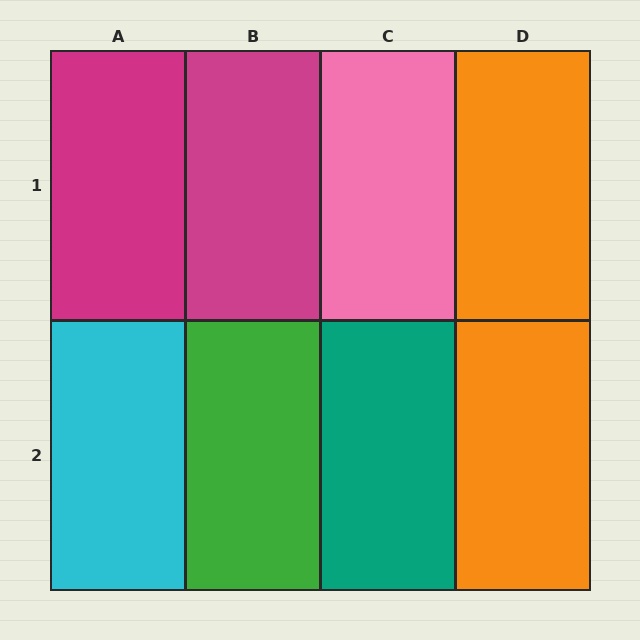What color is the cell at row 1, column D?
Orange.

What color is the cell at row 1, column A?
Magenta.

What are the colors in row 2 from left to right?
Cyan, green, teal, orange.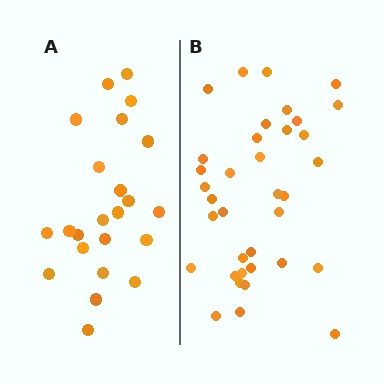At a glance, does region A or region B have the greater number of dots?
Region B (the right region) has more dots.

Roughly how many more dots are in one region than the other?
Region B has approximately 15 more dots than region A.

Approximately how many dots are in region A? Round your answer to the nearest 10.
About 20 dots. (The exact count is 23, which rounds to 20.)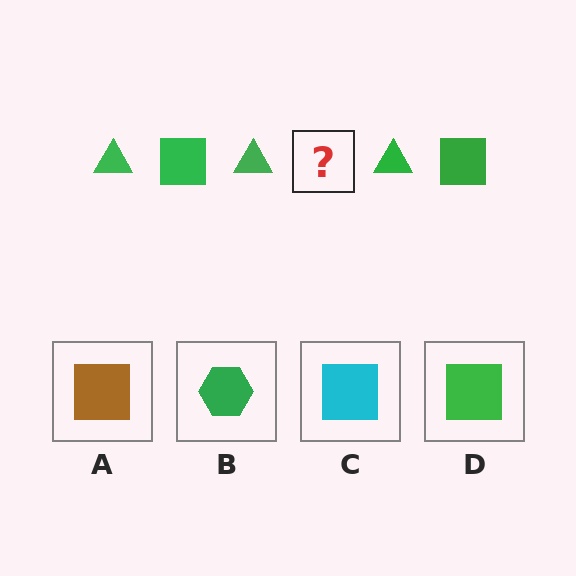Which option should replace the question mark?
Option D.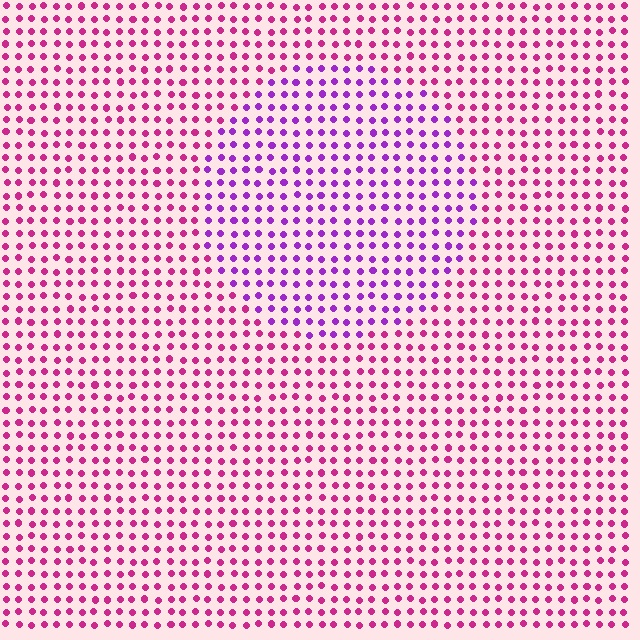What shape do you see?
I see a circle.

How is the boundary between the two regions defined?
The boundary is defined purely by a slight shift in hue (about 40 degrees). Spacing, size, and orientation are identical on both sides.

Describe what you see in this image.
The image is filled with small magenta elements in a uniform arrangement. A circle-shaped region is visible where the elements are tinted to a slightly different hue, forming a subtle color boundary.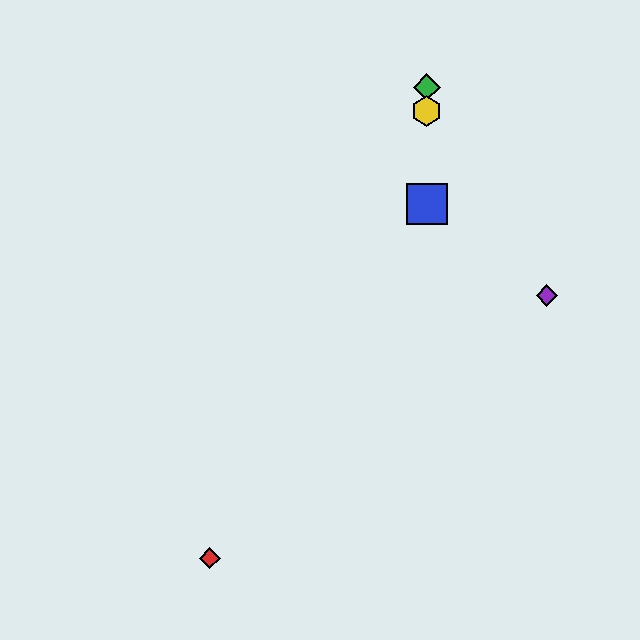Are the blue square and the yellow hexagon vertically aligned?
Yes, both are at x≈427.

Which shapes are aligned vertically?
The blue square, the green diamond, the yellow hexagon are aligned vertically.